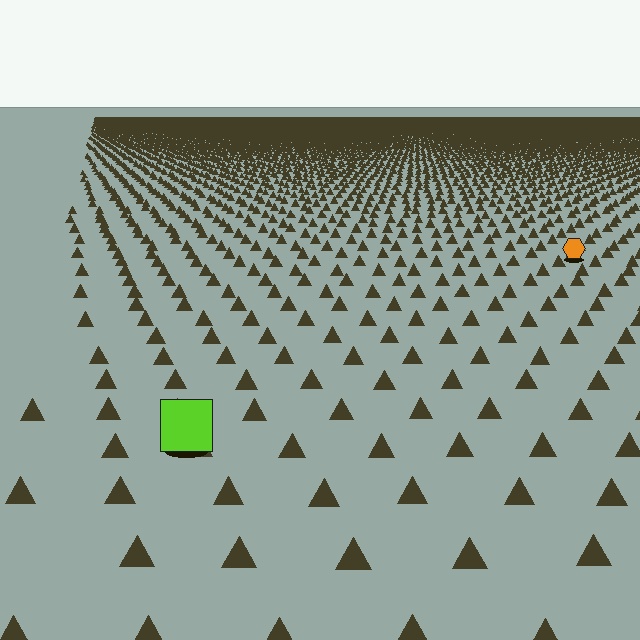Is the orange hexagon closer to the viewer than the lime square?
No. The lime square is closer — you can tell from the texture gradient: the ground texture is coarser near it.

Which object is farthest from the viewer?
The orange hexagon is farthest from the viewer. It appears smaller and the ground texture around it is denser.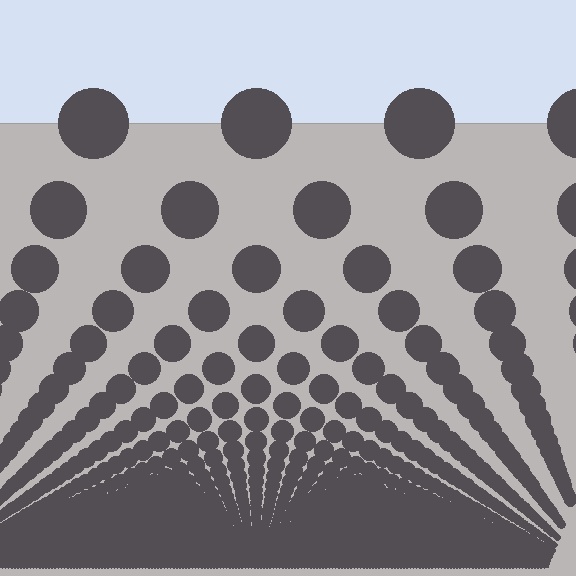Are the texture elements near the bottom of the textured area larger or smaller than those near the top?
Smaller. The gradient is inverted — elements near the bottom are smaller and denser.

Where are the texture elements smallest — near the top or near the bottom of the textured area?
Near the bottom.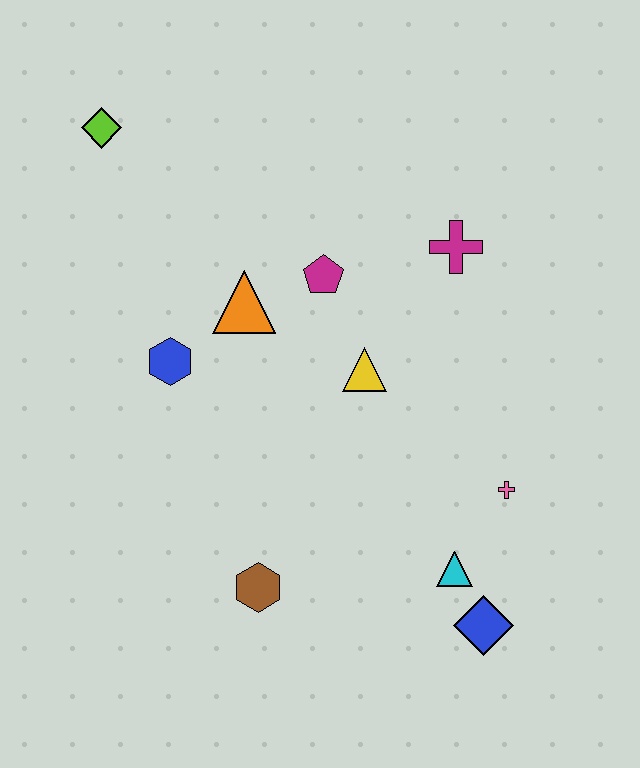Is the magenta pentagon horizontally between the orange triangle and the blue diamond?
Yes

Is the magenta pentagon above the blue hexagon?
Yes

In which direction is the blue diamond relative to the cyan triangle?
The blue diamond is below the cyan triangle.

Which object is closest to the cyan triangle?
The blue diamond is closest to the cyan triangle.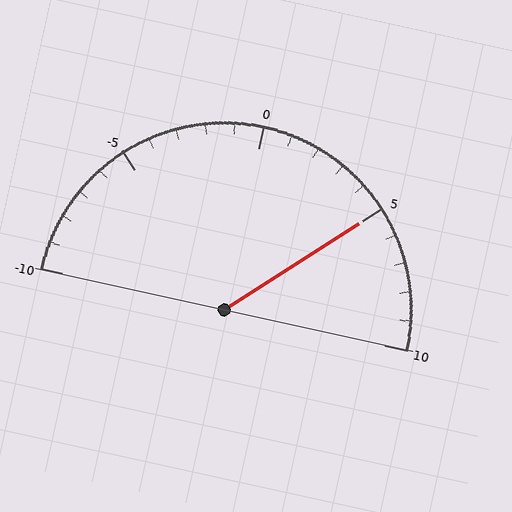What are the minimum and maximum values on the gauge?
The gauge ranges from -10 to 10.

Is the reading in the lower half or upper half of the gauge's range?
The reading is in the upper half of the range (-10 to 10).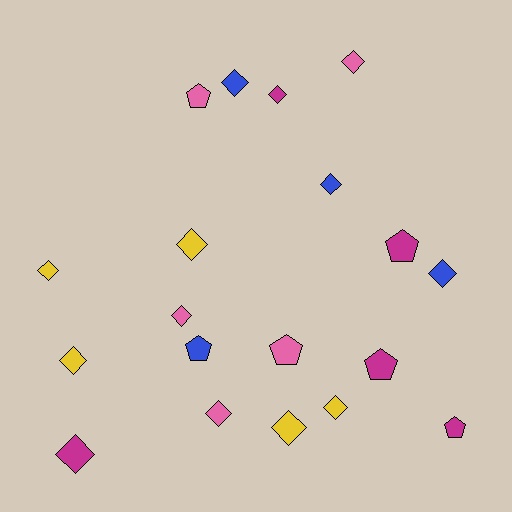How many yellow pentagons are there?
There are no yellow pentagons.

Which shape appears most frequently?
Diamond, with 13 objects.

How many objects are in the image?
There are 19 objects.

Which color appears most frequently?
Pink, with 5 objects.